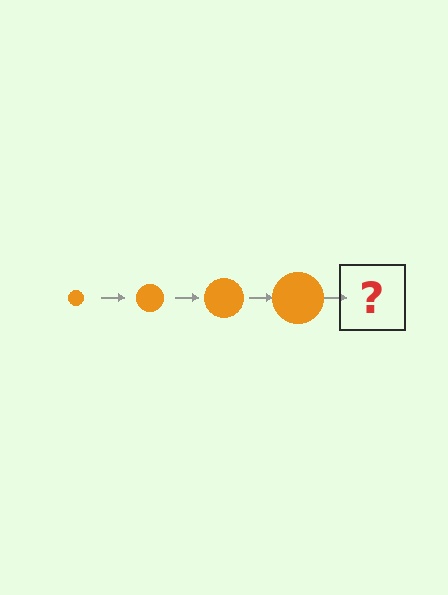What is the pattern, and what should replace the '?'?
The pattern is that the circle gets progressively larger each step. The '?' should be an orange circle, larger than the previous one.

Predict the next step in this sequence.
The next step is an orange circle, larger than the previous one.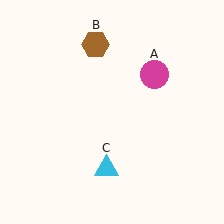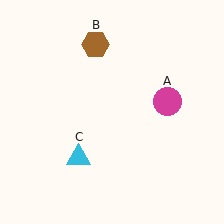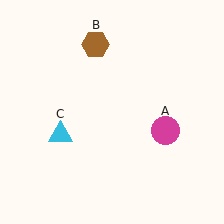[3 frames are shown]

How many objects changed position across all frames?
2 objects changed position: magenta circle (object A), cyan triangle (object C).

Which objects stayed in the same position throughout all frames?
Brown hexagon (object B) remained stationary.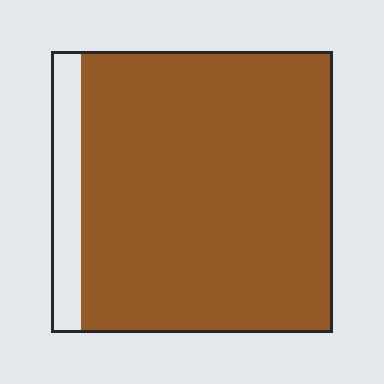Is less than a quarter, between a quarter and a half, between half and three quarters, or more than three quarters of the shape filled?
More than three quarters.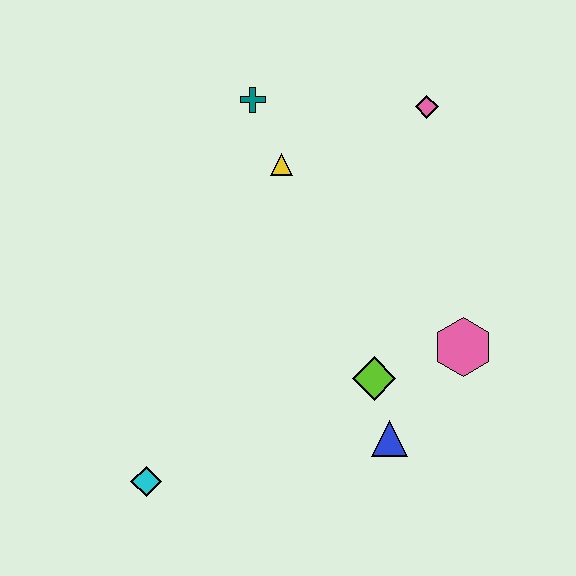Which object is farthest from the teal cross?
The cyan diamond is farthest from the teal cross.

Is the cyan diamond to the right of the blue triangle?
No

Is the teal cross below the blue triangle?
No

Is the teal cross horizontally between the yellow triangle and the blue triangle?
No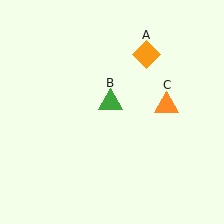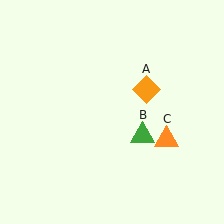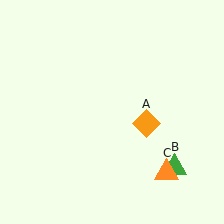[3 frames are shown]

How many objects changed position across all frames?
3 objects changed position: orange diamond (object A), green triangle (object B), orange triangle (object C).